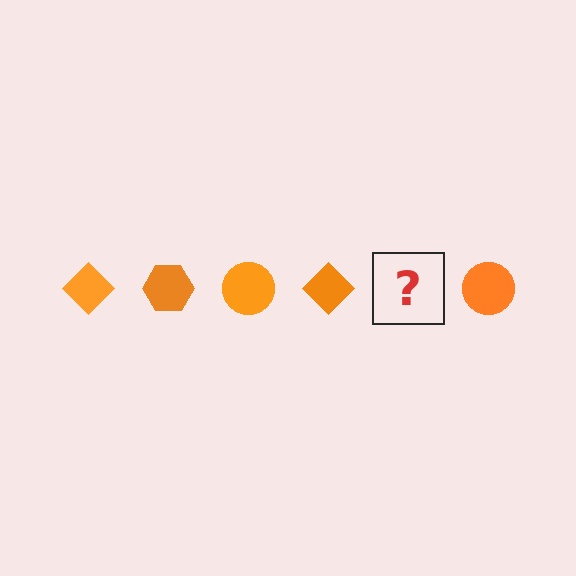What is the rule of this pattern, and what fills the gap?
The rule is that the pattern cycles through diamond, hexagon, circle shapes in orange. The gap should be filled with an orange hexagon.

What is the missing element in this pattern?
The missing element is an orange hexagon.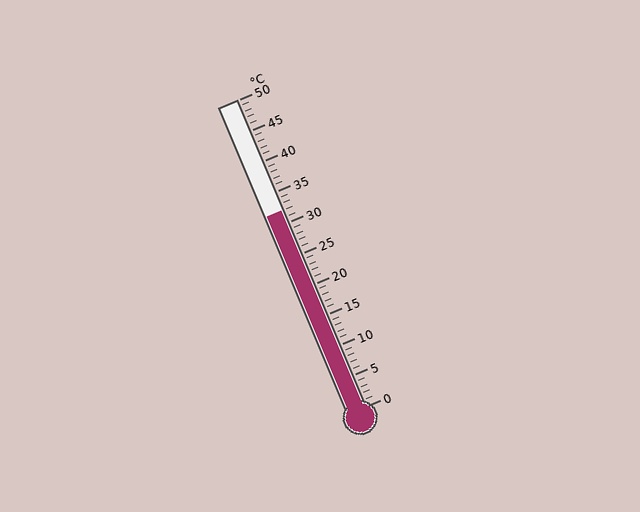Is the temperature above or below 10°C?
The temperature is above 10°C.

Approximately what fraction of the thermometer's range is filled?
The thermometer is filled to approximately 65% of its range.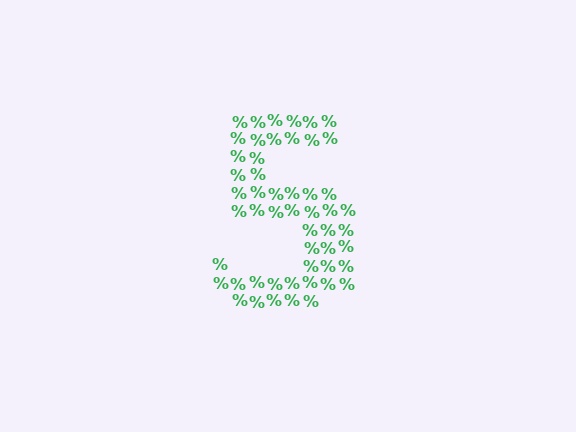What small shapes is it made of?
It is made of small percent signs.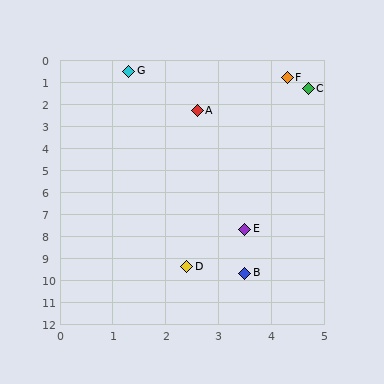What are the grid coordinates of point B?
Point B is at approximately (3.5, 9.7).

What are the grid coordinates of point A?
Point A is at approximately (2.6, 2.3).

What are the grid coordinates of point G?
Point G is at approximately (1.3, 0.5).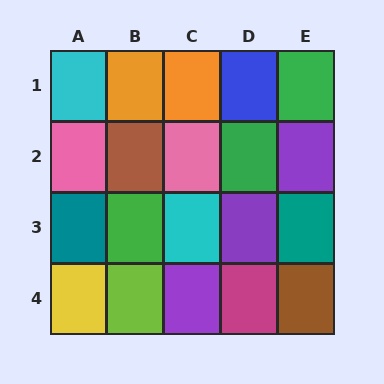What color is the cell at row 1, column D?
Blue.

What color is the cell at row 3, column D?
Purple.